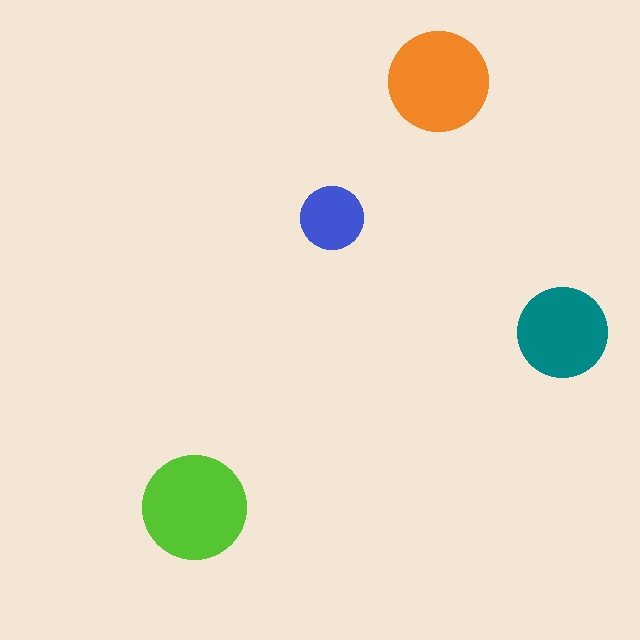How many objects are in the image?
There are 4 objects in the image.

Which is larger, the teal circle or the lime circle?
The lime one.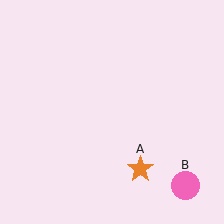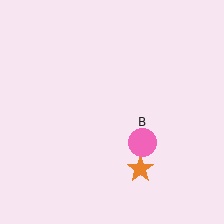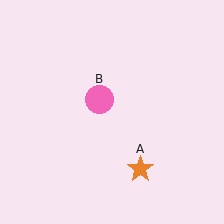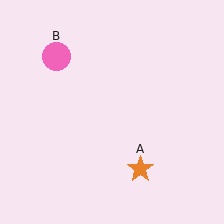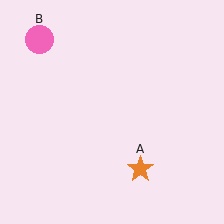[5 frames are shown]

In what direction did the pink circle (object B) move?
The pink circle (object B) moved up and to the left.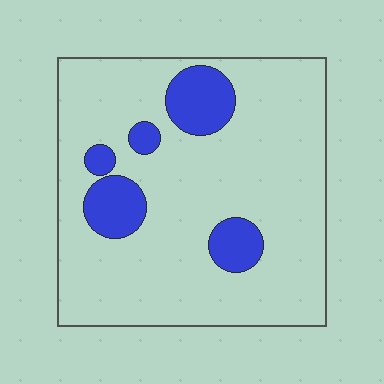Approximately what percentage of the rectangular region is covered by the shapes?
Approximately 15%.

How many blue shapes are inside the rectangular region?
5.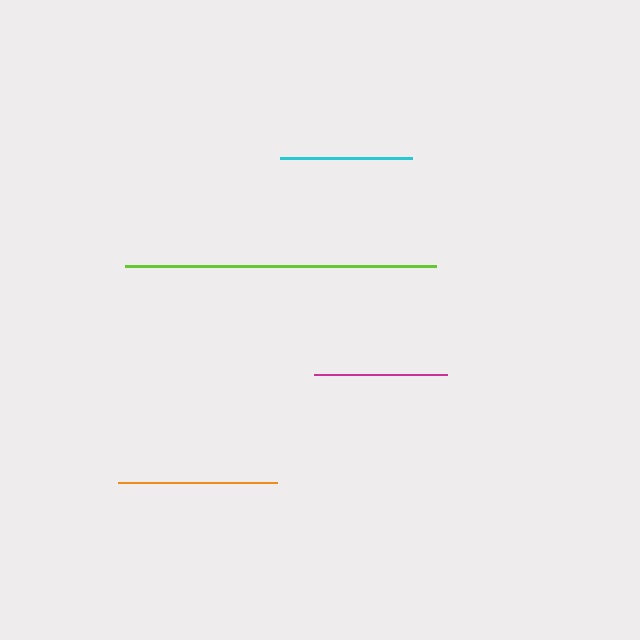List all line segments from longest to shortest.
From longest to shortest: lime, orange, magenta, cyan.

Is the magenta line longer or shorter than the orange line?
The orange line is longer than the magenta line.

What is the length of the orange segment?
The orange segment is approximately 159 pixels long.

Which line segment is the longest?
The lime line is the longest at approximately 312 pixels.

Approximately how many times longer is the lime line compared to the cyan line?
The lime line is approximately 2.4 times the length of the cyan line.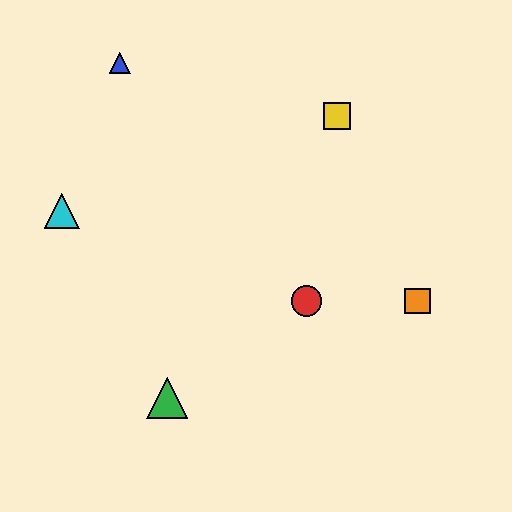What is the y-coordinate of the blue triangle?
The blue triangle is at y≈63.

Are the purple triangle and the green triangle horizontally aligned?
No, the purple triangle is at y≈301 and the green triangle is at y≈398.